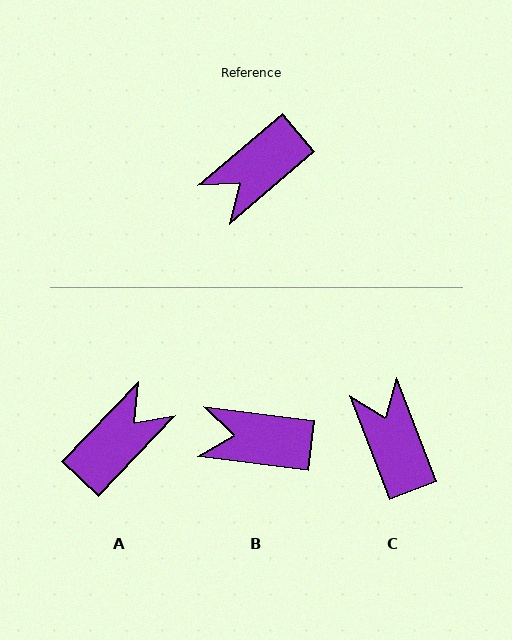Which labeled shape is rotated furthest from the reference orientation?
A, about 174 degrees away.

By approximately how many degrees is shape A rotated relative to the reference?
Approximately 174 degrees clockwise.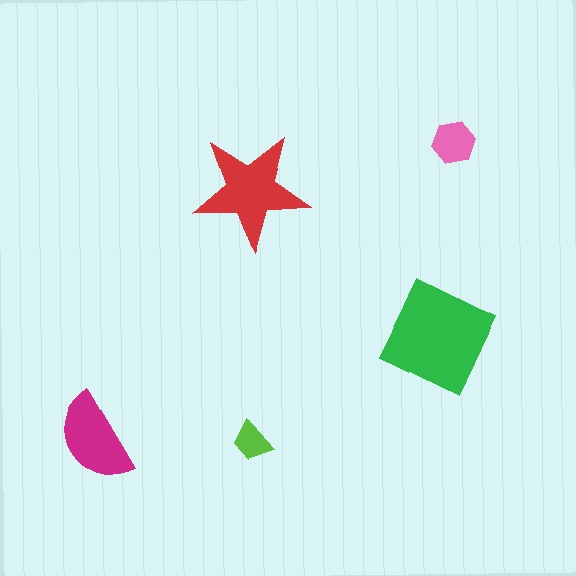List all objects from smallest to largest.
The lime trapezoid, the pink hexagon, the magenta semicircle, the red star, the green square.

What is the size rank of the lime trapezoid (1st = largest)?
5th.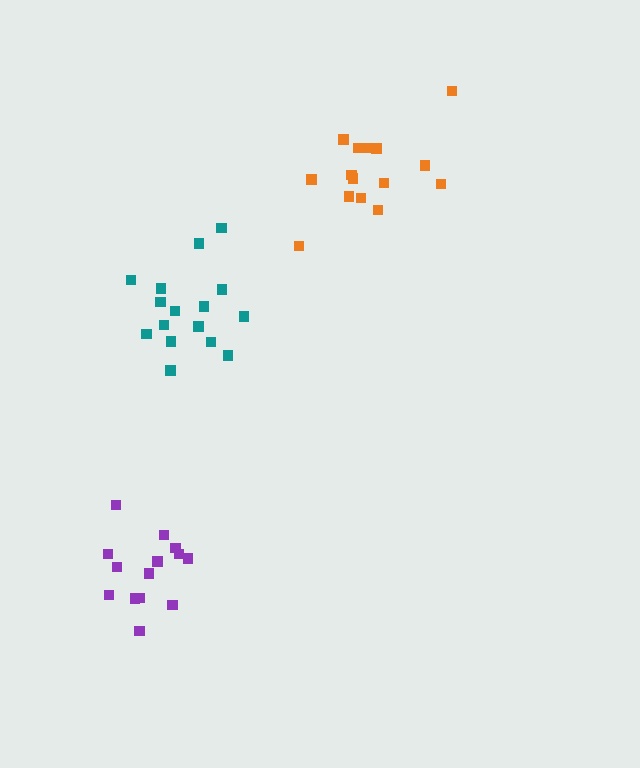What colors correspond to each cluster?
The clusters are colored: teal, purple, orange.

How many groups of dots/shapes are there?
There are 3 groups.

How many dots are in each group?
Group 1: 16 dots, Group 2: 14 dots, Group 3: 15 dots (45 total).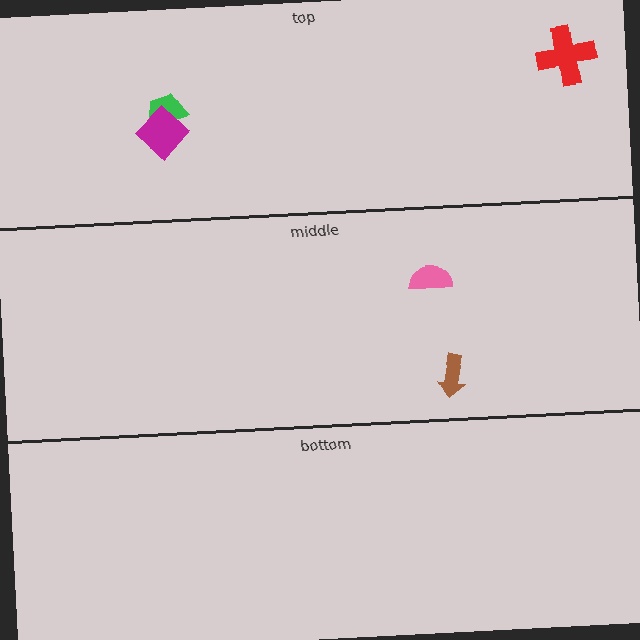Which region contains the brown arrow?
The middle region.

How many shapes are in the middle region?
2.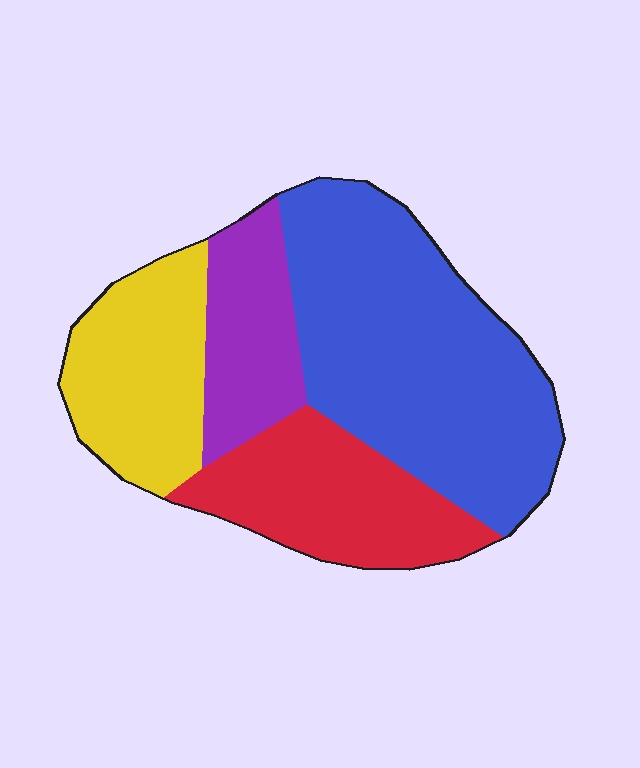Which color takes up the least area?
Purple, at roughly 15%.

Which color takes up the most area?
Blue, at roughly 45%.